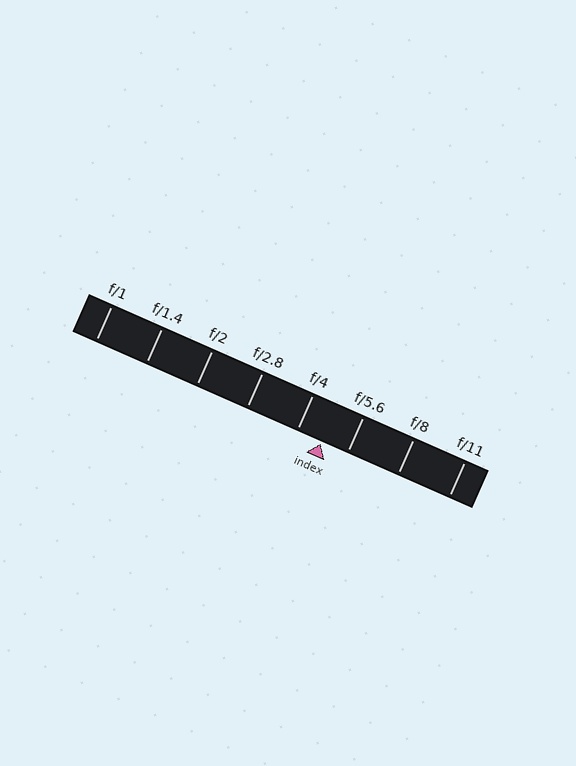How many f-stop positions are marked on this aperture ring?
There are 8 f-stop positions marked.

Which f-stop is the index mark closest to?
The index mark is closest to f/4.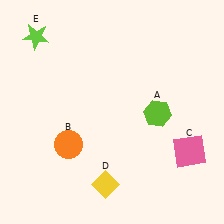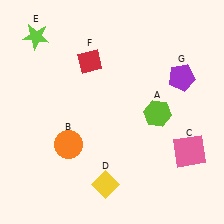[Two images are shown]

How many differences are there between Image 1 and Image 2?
There are 2 differences between the two images.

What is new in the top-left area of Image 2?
A red diamond (F) was added in the top-left area of Image 2.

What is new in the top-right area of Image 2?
A purple pentagon (G) was added in the top-right area of Image 2.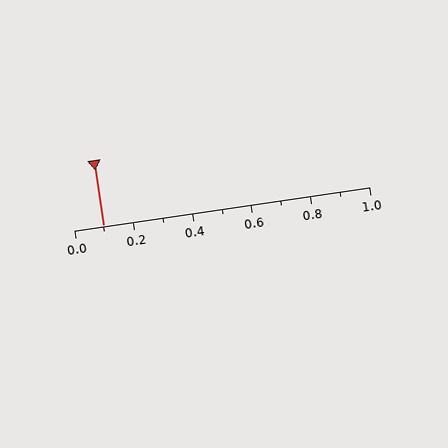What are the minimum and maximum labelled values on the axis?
The axis runs from 0.0 to 1.0.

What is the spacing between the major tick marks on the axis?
The major ticks are spaced 0.2 apart.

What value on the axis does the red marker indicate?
The marker indicates approximately 0.1.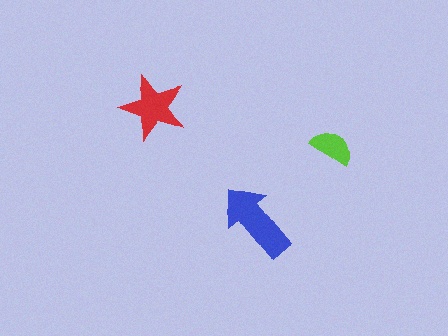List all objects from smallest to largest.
The lime semicircle, the red star, the blue arrow.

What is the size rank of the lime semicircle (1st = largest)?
3rd.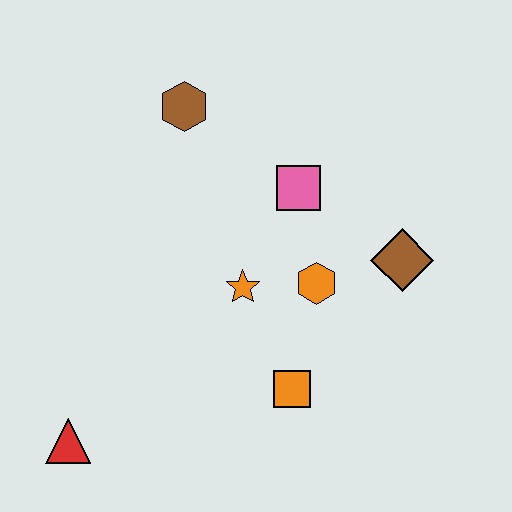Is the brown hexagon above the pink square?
Yes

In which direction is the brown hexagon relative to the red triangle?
The brown hexagon is above the red triangle.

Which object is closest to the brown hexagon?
The pink square is closest to the brown hexagon.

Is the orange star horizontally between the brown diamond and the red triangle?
Yes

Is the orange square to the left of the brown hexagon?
No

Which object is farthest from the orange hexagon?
The red triangle is farthest from the orange hexagon.